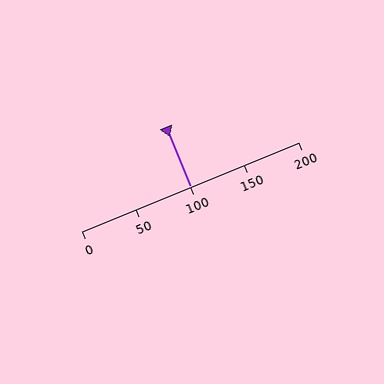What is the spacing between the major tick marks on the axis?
The major ticks are spaced 50 apart.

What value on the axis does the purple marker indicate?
The marker indicates approximately 100.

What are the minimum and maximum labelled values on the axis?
The axis runs from 0 to 200.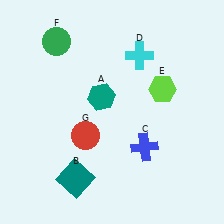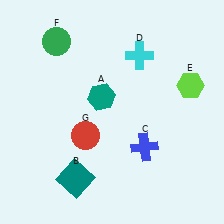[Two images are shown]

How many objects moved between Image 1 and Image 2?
1 object moved between the two images.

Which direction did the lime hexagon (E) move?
The lime hexagon (E) moved right.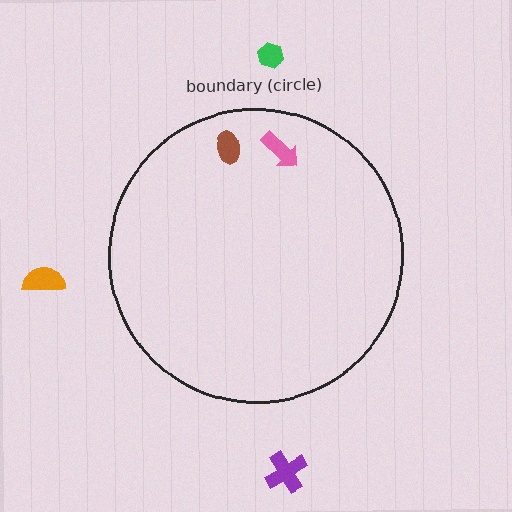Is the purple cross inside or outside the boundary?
Outside.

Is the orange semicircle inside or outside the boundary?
Outside.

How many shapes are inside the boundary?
2 inside, 3 outside.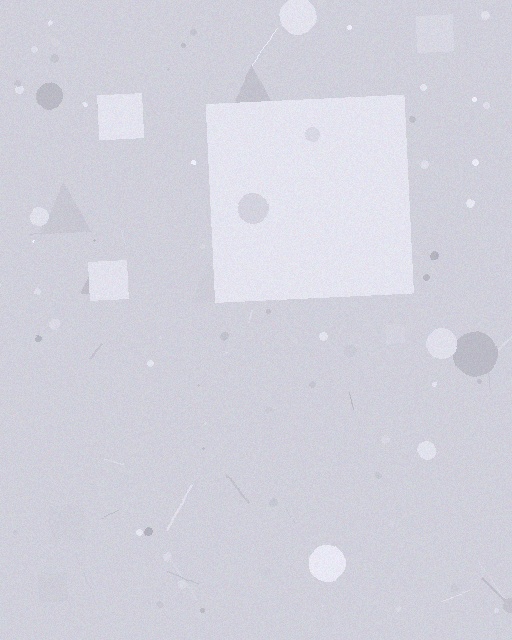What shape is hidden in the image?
A square is hidden in the image.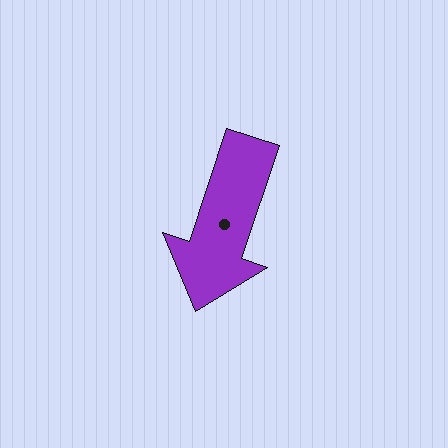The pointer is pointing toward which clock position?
Roughly 7 o'clock.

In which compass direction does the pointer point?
South.